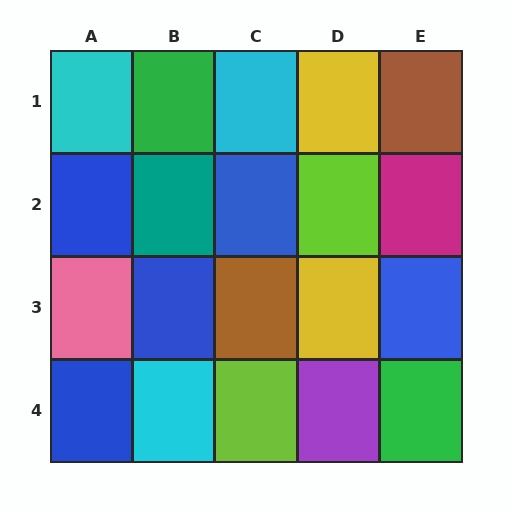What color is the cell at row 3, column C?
Brown.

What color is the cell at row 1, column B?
Green.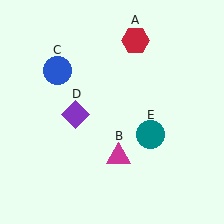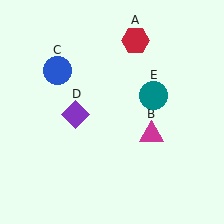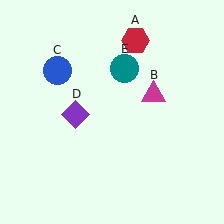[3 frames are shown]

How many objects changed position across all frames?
2 objects changed position: magenta triangle (object B), teal circle (object E).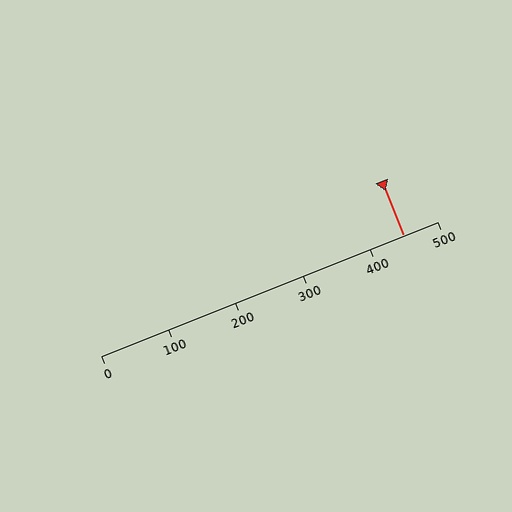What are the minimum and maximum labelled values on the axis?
The axis runs from 0 to 500.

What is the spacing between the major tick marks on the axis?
The major ticks are spaced 100 apart.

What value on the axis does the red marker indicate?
The marker indicates approximately 450.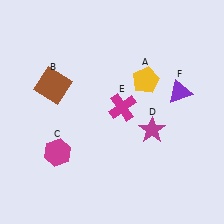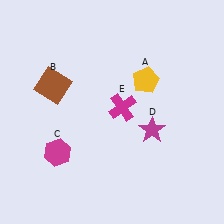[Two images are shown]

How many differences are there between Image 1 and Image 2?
There is 1 difference between the two images.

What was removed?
The purple triangle (F) was removed in Image 2.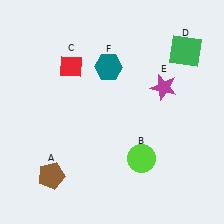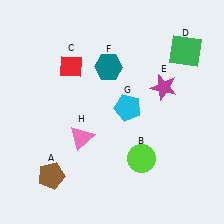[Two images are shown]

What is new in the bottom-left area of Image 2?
A pink triangle (H) was added in the bottom-left area of Image 2.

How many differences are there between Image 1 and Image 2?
There are 2 differences between the two images.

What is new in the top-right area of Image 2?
A cyan pentagon (G) was added in the top-right area of Image 2.